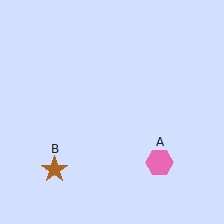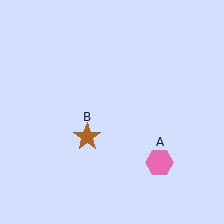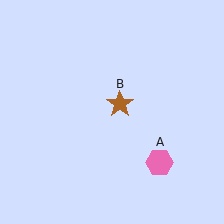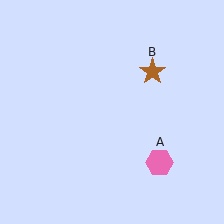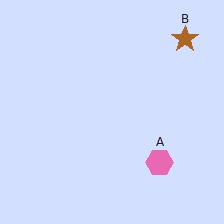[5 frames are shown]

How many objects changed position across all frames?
1 object changed position: brown star (object B).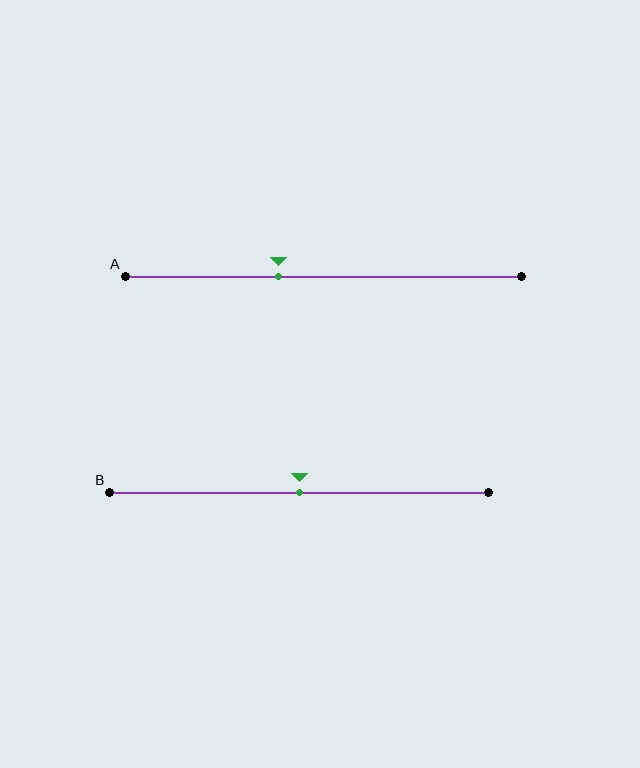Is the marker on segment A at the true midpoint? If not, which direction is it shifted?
No, the marker on segment A is shifted to the left by about 11% of the segment length.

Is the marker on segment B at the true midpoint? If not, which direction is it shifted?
Yes, the marker on segment B is at the true midpoint.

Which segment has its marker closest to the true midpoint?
Segment B has its marker closest to the true midpoint.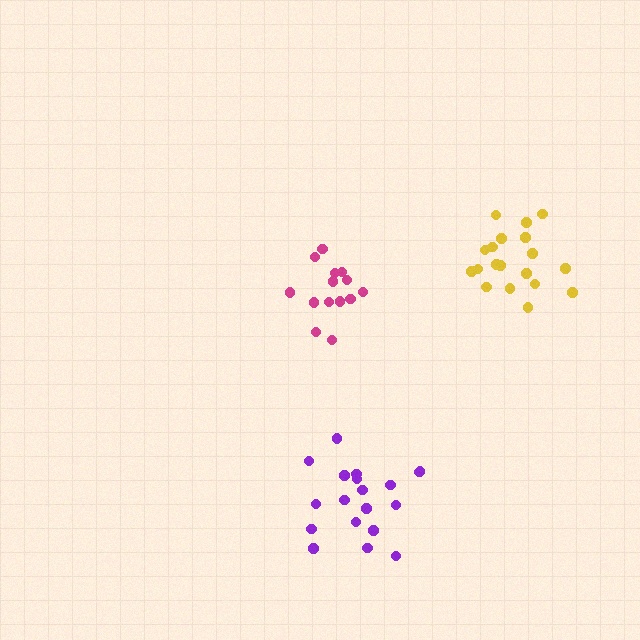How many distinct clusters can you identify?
There are 3 distinct clusters.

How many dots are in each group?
Group 1: 14 dots, Group 2: 19 dots, Group 3: 19 dots (52 total).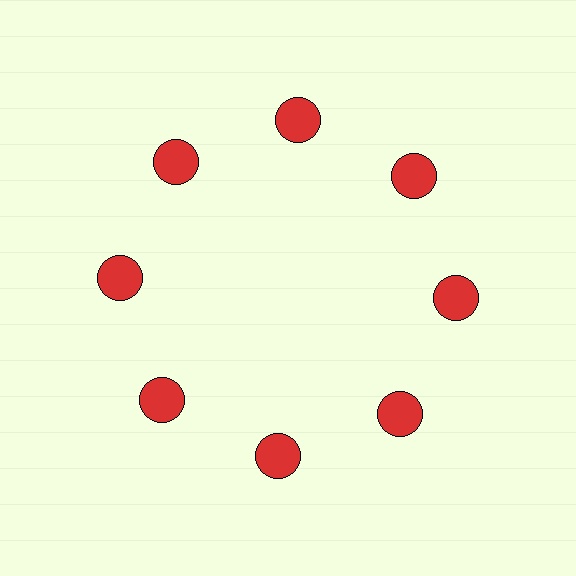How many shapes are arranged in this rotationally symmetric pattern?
There are 8 shapes, arranged in 8 groups of 1.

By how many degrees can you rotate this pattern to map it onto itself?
The pattern maps onto itself every 45 degrees of rotation.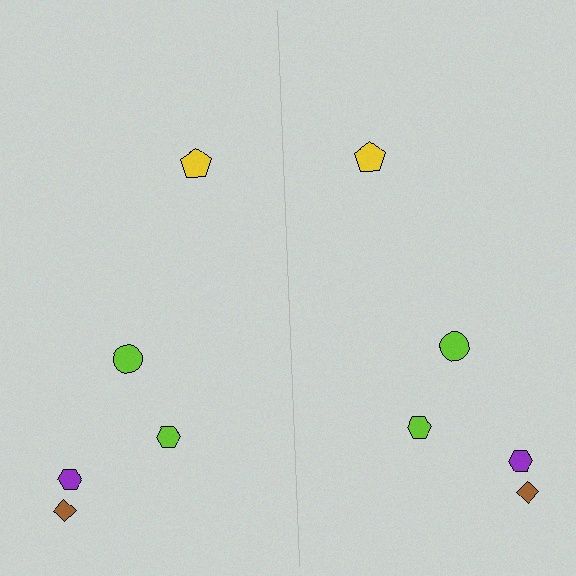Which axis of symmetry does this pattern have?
The pattern has a vertical axis of symmetry running through the center of the image.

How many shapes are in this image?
There are 10 shapes in this image.